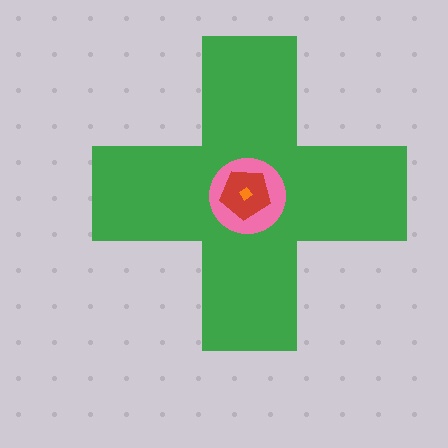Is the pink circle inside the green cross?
Yes.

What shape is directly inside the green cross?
The pink circle.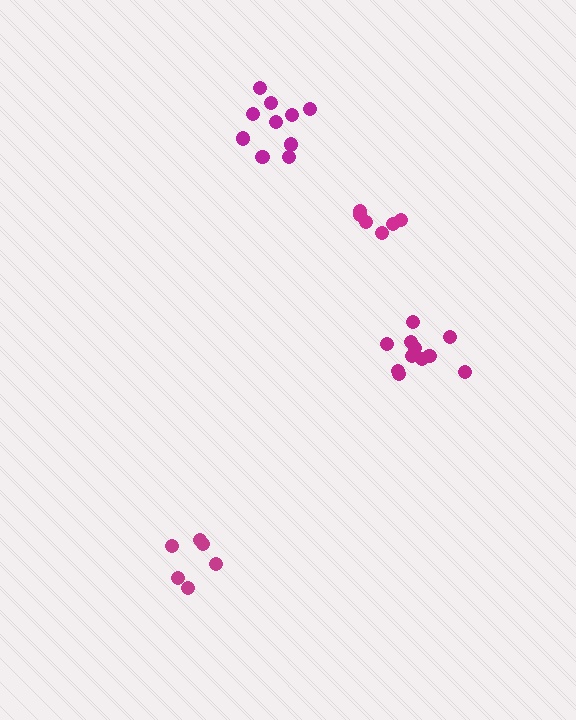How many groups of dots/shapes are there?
There are 4 groups.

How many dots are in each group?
Group 1: 11 dots, Group 2: 6 dots, Group 3: 6 dots, Group 4: 10 dots (33 total).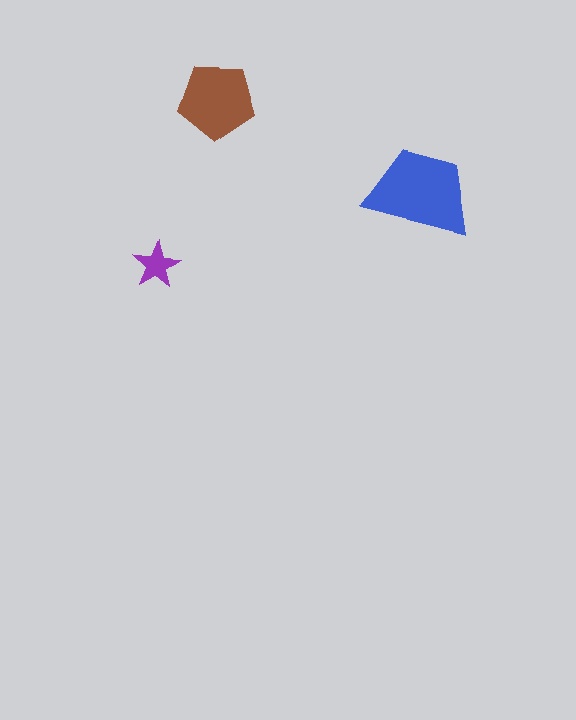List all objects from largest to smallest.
The blue trapezoid, the brown pentagon, the purple star.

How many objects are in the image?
There are 3 objects in the image.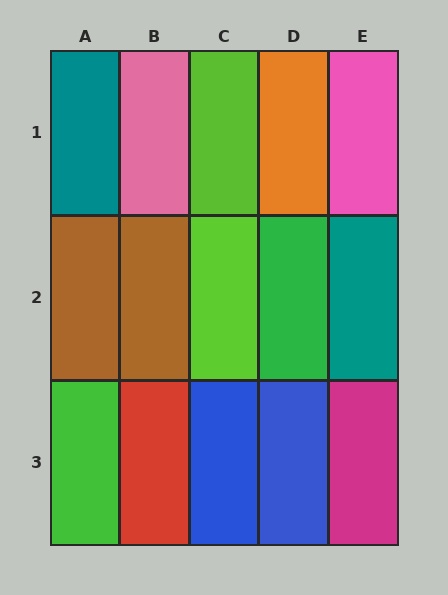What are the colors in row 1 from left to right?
Teal, pink, lime, orange, pink.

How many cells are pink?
2 cells are pink.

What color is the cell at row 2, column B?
Brown.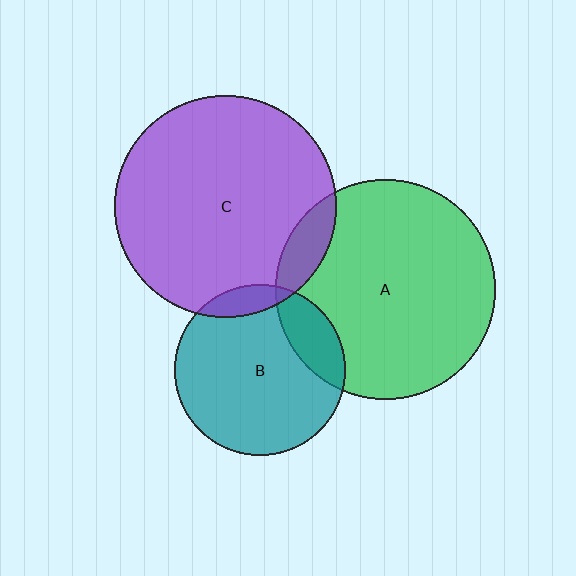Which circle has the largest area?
Circle C (purple).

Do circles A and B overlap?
Yes.